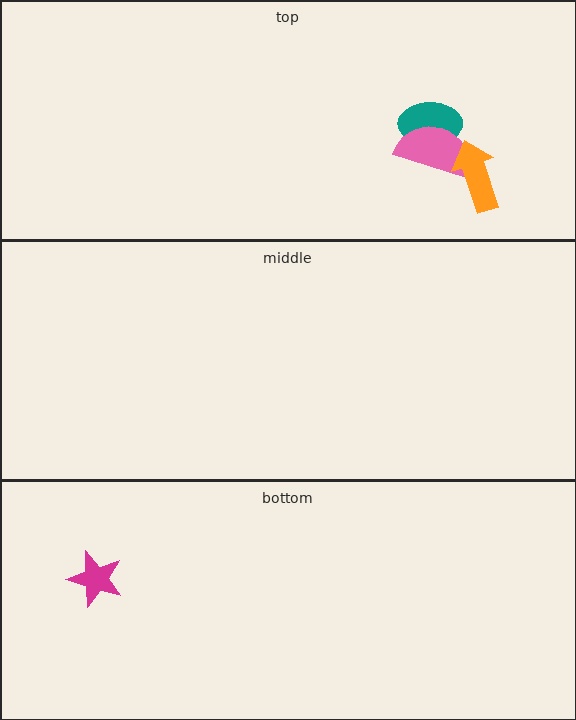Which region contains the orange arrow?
The top region.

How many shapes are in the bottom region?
1.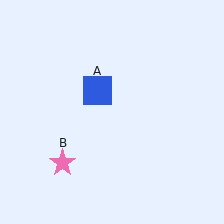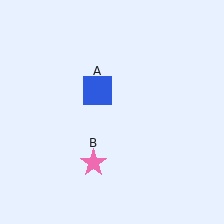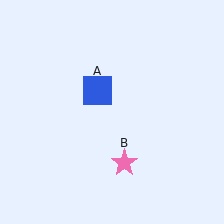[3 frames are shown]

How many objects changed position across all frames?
1 object changed position: pink star (object B).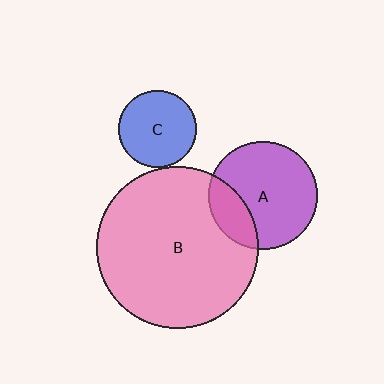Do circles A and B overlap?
Yes.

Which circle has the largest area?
Circle B (pink).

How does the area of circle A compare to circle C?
Approximately 2.0 times.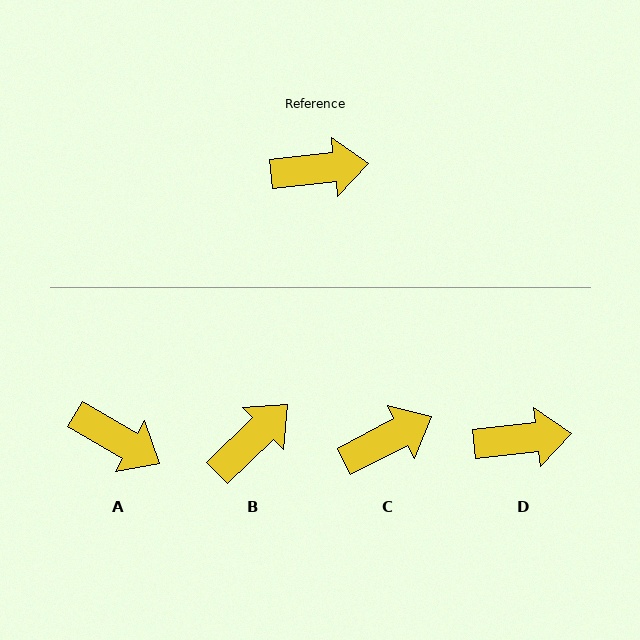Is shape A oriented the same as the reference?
No, it is off by about 37 degrees.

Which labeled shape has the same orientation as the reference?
D.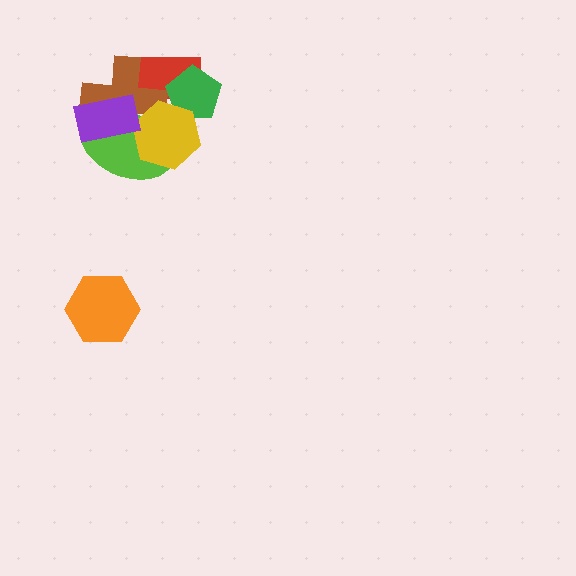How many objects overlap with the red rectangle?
3 objects overlap with the red rectangle.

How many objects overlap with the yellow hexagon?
4 objects overlap with the yellow hexagon.